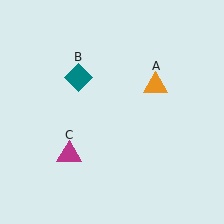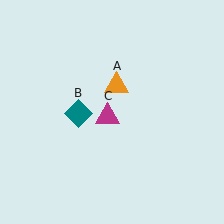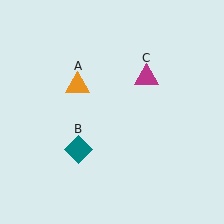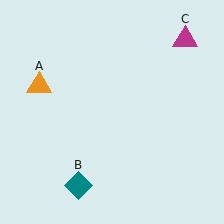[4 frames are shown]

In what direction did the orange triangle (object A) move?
The orange triangle (object A) moved left.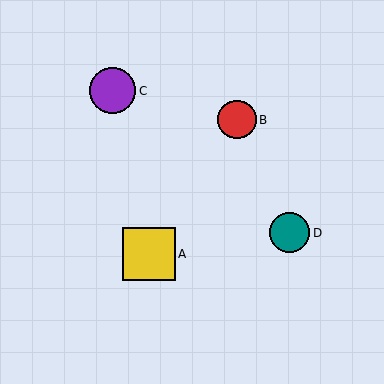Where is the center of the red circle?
The center of the red circle is at (237, 120).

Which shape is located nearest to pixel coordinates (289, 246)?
The teal circle (labeled D) at (289, 233) is nearest to that location.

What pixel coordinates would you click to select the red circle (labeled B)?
Click at (237, 120) to select the red circle B.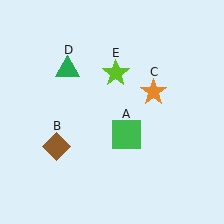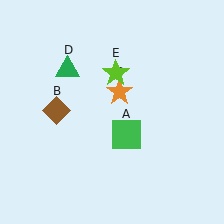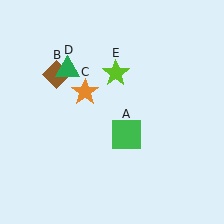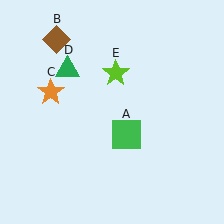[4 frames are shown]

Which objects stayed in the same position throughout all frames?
Green square (object A) and green triangle (object D) and lime star (object E) remained stationary.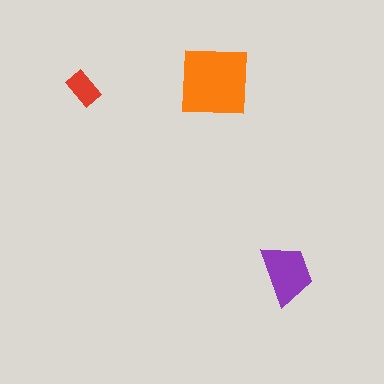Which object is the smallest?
The red rectangle.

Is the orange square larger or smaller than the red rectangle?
Larger.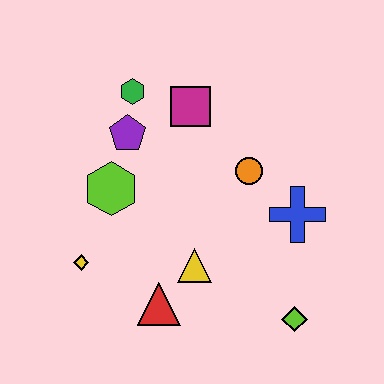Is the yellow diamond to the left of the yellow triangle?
Yes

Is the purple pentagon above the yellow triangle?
Yes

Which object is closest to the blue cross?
The orange circle is closest to the blue cross.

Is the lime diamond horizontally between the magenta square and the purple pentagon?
No